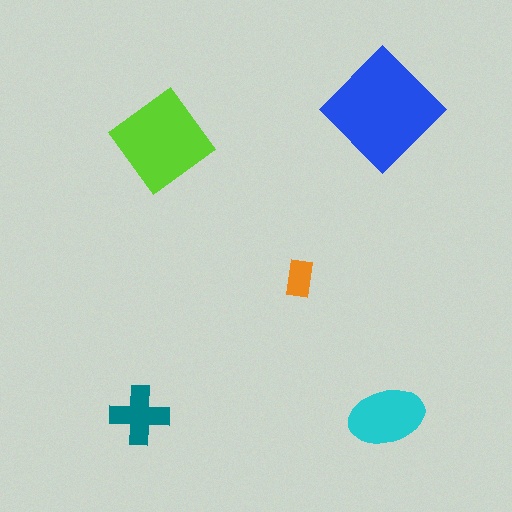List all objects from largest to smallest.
The blue diamond, the lime diamond, the cyan ellipse, the teal cross, the orange rectangle.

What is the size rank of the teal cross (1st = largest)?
4th.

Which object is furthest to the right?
The cyan ellipse is rightmost.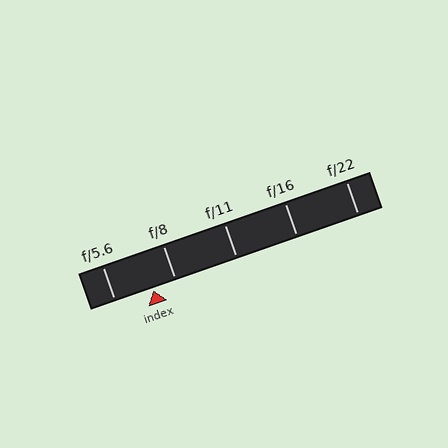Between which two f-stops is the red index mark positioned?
The index mark is between f/5.6 and f/8.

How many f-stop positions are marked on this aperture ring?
There are 5 f-stop positions marked.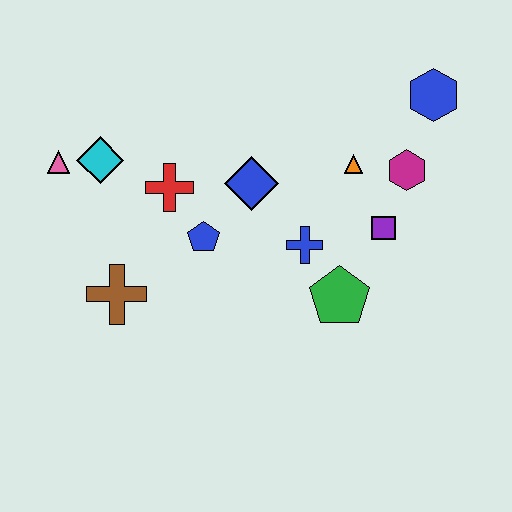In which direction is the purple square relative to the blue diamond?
The purple square is to the right of the blue diamond.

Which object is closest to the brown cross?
The blue pentagon is closest to the brown cross.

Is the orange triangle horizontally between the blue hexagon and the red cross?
Yes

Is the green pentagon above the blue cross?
No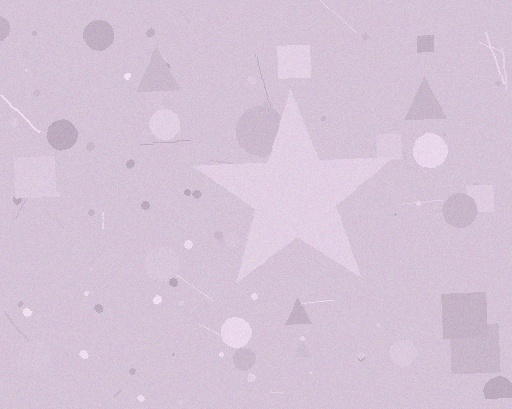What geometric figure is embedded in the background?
A star is embedded in the background.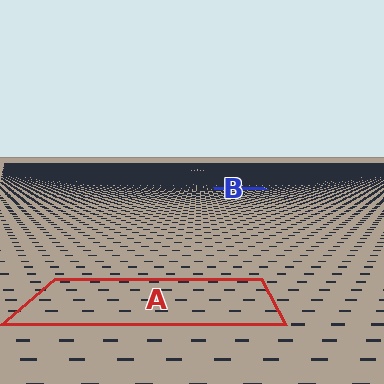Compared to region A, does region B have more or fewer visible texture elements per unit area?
Region B has more texture elements per unit area — they are packed more densely because it is farther away.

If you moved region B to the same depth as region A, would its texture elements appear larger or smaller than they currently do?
They would appear larger. At a closer depth, the same texture elements are projected at a bigger on-screen size.